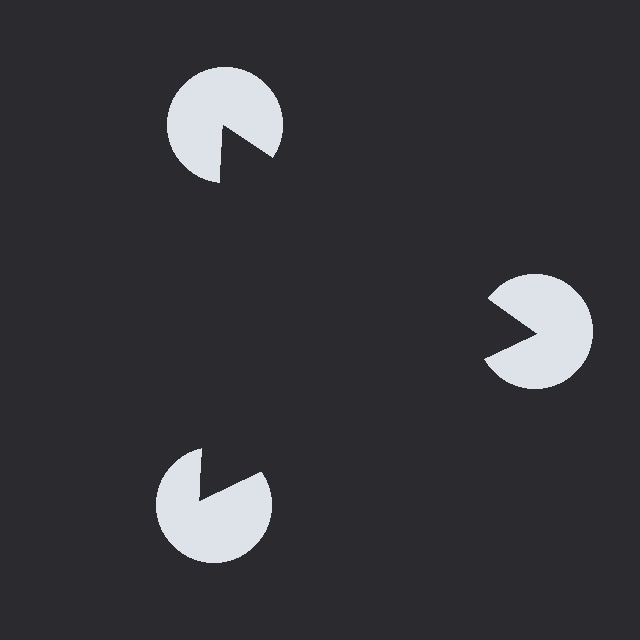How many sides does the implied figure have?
3 sides.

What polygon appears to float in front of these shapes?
An illusory triangle — its edges are inferred from the aligned wedge cuts in the pac-man discs, not physically drawn.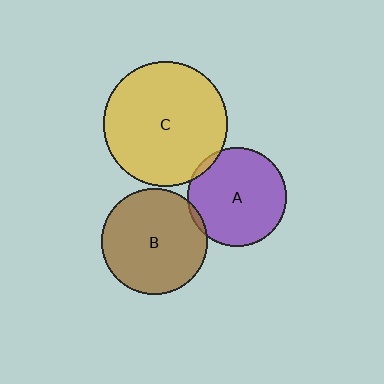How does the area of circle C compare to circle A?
Approximately 1.6 times.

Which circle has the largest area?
Circle C (yellow).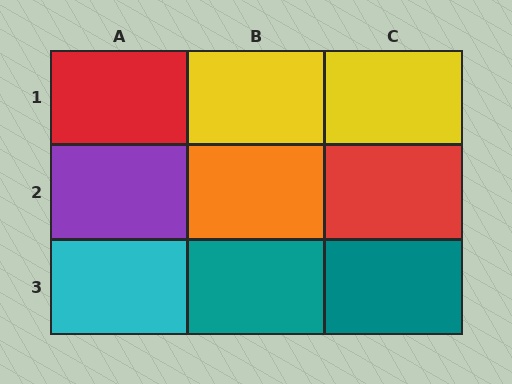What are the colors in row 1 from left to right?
Red, yellow, yellow.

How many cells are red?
2 cells are red.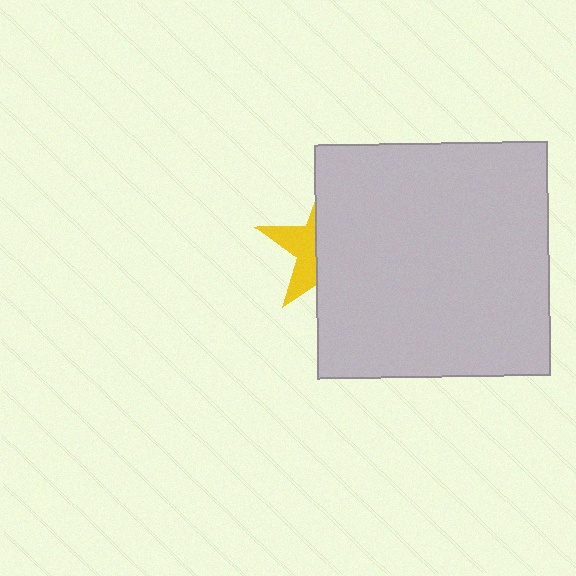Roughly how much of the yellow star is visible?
A small part of it is visible (roughly 36%).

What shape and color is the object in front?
The object in front is a light gray square.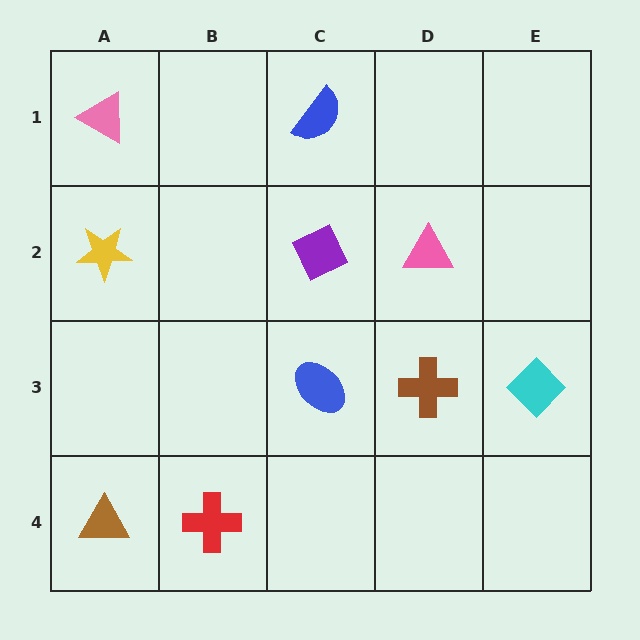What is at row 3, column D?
A brown cross.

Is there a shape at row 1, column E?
No, that cell is empty.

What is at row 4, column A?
A brown triangle.